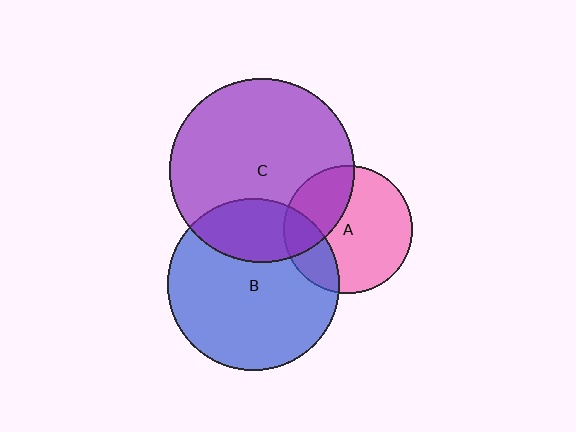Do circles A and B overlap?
Yes.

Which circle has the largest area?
Circle C (purple).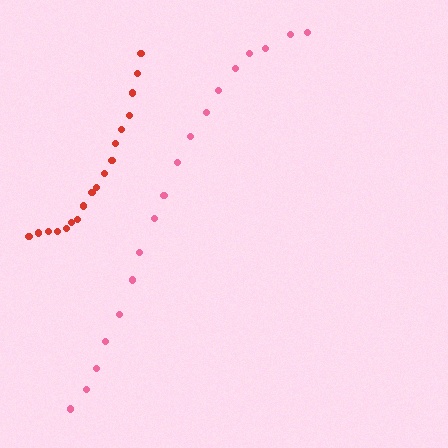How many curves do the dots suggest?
There are 2 distinct paths.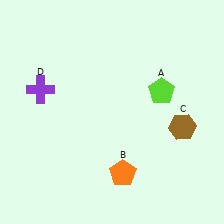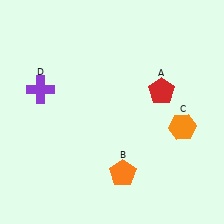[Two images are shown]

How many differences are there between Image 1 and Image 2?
There are 2 differences between the two images.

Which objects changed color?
A changed from lime to red. C changed from brown to orange.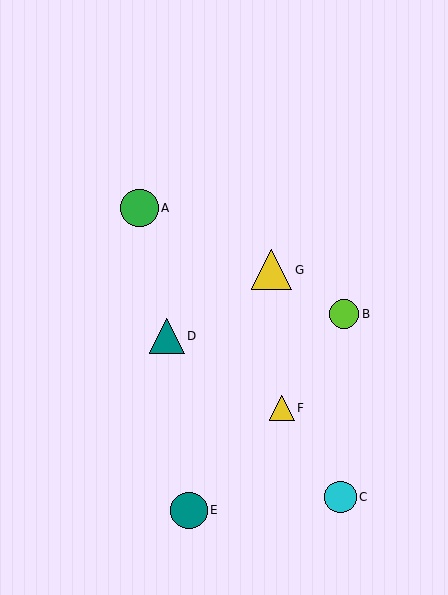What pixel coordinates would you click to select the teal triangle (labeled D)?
Click at (167, 336) to select the teal triangle D.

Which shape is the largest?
The yellow triangle (labeled G) is the largest.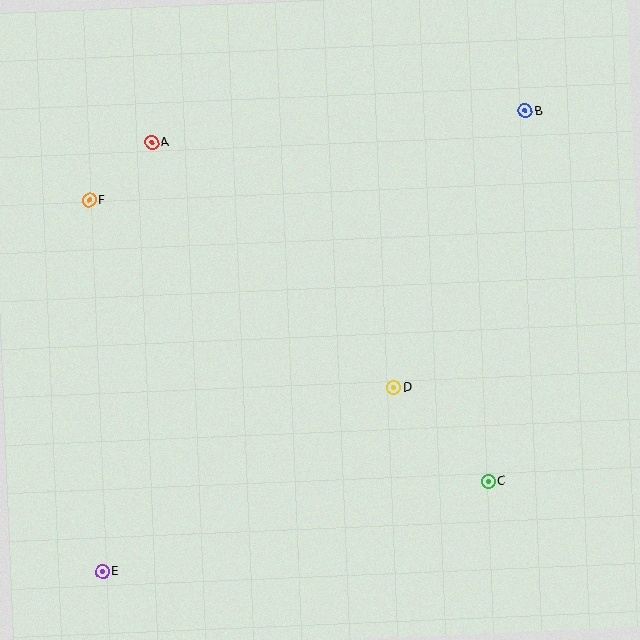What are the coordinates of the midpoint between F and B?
The midpoint between F and B is at (307, 155).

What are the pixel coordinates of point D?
Point D is at (394, 388).